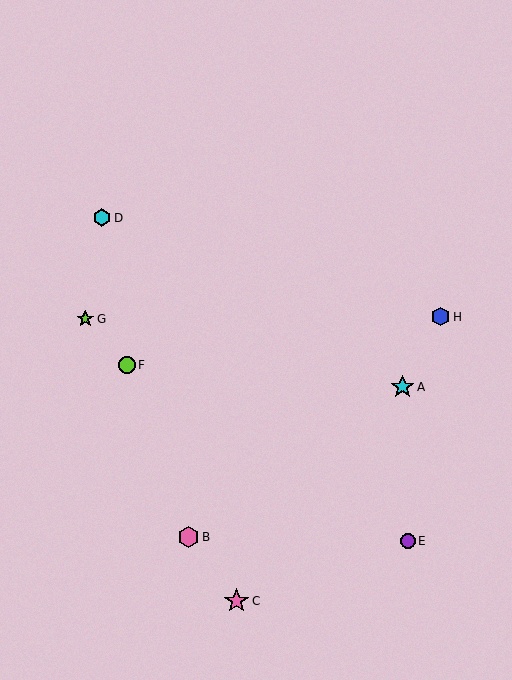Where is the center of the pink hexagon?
The center of the pink hexagon is at (189, 537).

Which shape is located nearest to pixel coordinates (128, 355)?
The lime circle (labeled F) at (127, 365) is nearest to that location.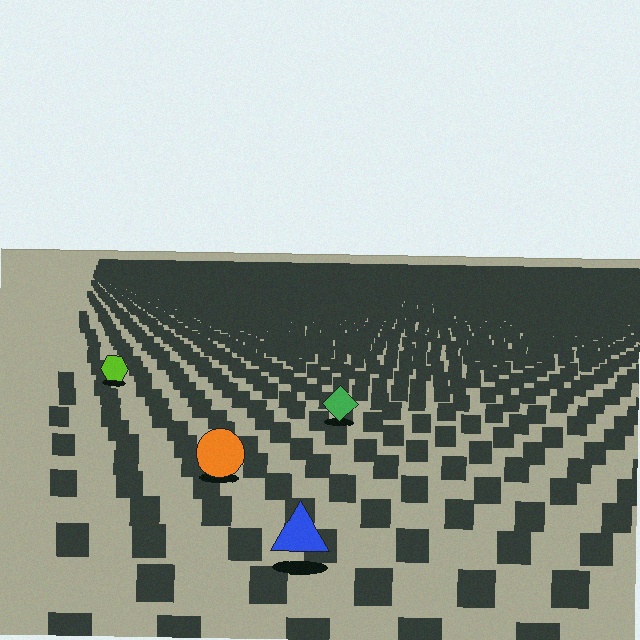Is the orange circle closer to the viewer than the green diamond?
Yes. The orange circle is closer — you can tell from the texture gradient: the ground texture is coarser near it.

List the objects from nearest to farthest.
From nearest to farthest: the blue triangle, the orange circle, the green diamond, the lime hexagon.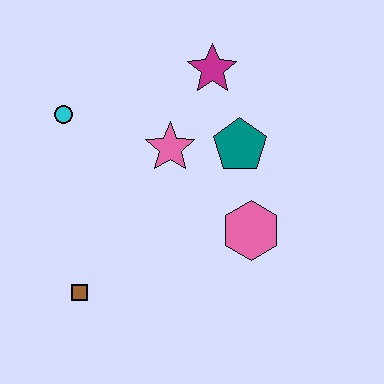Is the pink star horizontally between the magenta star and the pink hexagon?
No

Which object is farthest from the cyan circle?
The pink hexagon is farthest from the cyan circle.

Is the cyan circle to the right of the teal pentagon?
No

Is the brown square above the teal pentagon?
No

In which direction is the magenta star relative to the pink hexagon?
The magenta star is above the pink hexagon.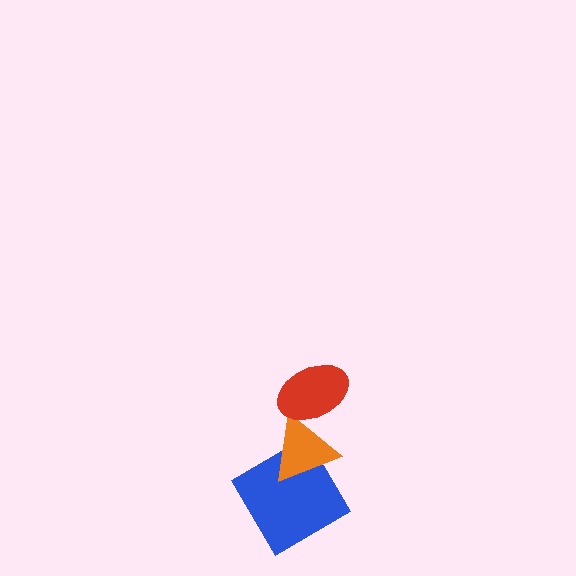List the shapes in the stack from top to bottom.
From top to bottom: the red ellipse, the orange triangle, the blue diamond.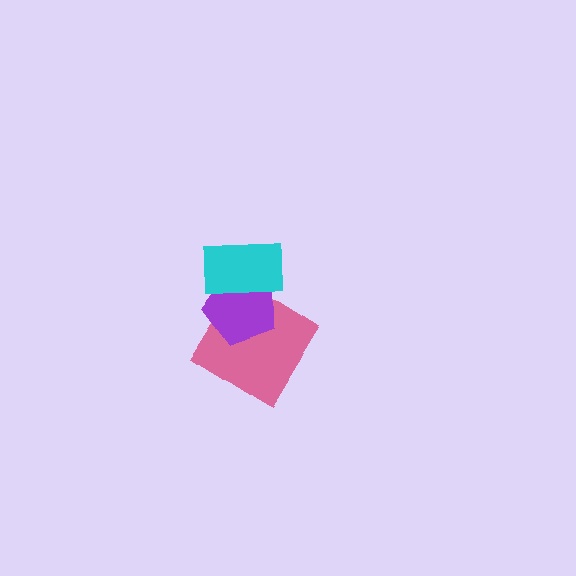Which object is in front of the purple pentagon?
The cyan rectangle is in front of the purple pentagon.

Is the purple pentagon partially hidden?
Yes, it is partially covered by another shape.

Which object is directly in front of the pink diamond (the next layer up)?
The purple pentagon is directly in front of the pink diamond.